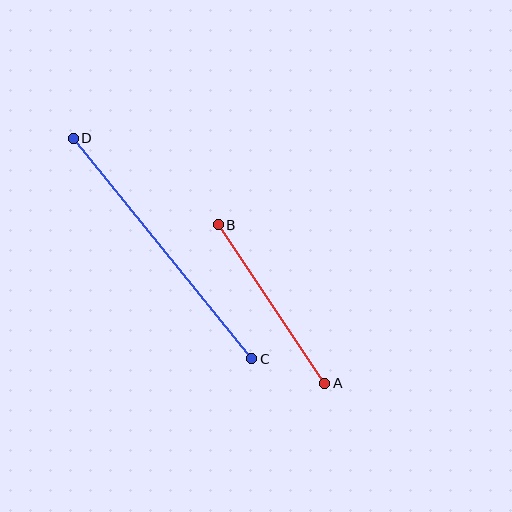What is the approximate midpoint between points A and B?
The midpoint is at approximately (271, 304) pixels.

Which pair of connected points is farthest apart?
Points C and D are farthest apart.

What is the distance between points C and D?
The distance is approximately 284 pixels.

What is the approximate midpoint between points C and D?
The midpoint is at approximately (162, 248) pixels.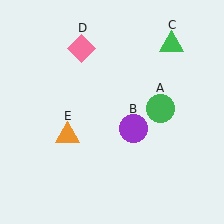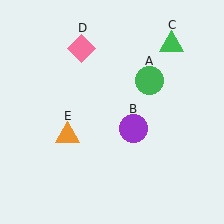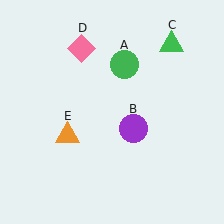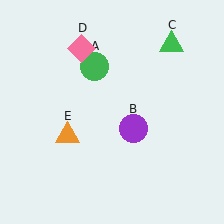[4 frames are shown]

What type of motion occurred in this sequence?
The green circle (object A) rotated counterclockwise around the center of the scene.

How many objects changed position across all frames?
1 object changed position: green circle (object A).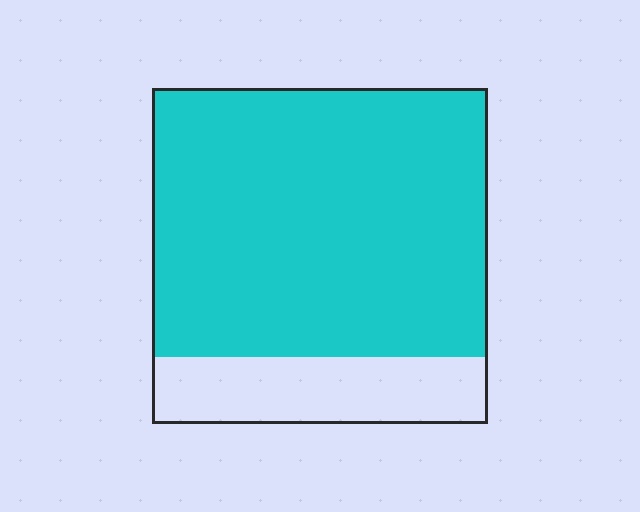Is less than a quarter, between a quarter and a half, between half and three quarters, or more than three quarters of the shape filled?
More than three quarters.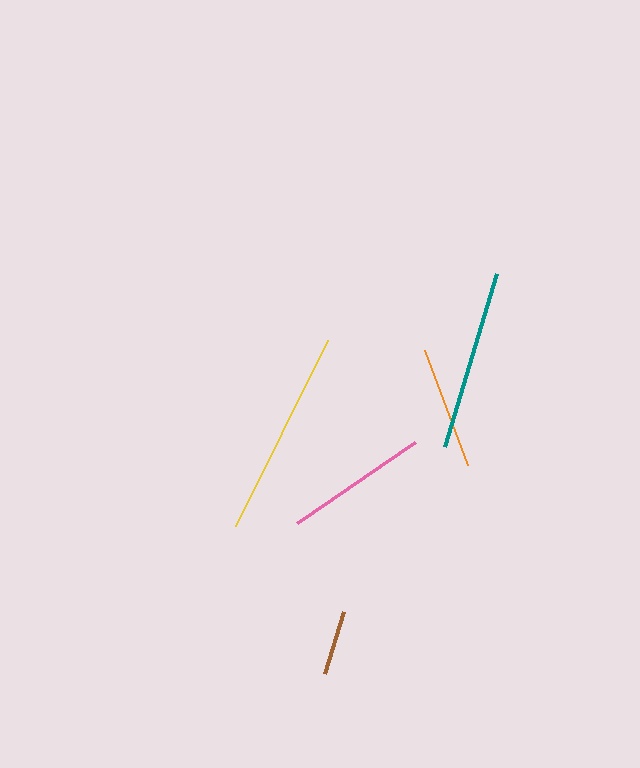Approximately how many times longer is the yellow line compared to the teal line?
The yellow line is approximately 1.1 times the length of the teal line.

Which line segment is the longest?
The yellow line is the longest at approximately 207 pixels.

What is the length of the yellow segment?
The yellow segment is approximately 207 pixels long.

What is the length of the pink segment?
The pink segment is approximately 144 pixels long.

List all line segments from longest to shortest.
From longest to shortest: yellow, teal, pink, orange, brown.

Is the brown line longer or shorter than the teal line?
The teal line is longer than the brown line.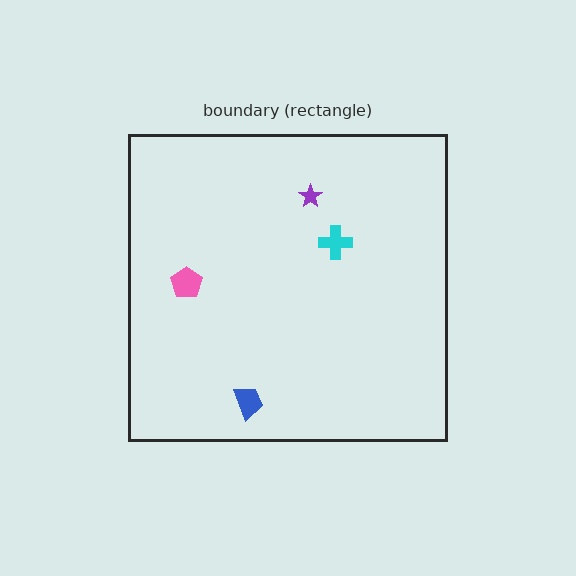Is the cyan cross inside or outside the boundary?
Inside.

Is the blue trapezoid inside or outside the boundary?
Inside.